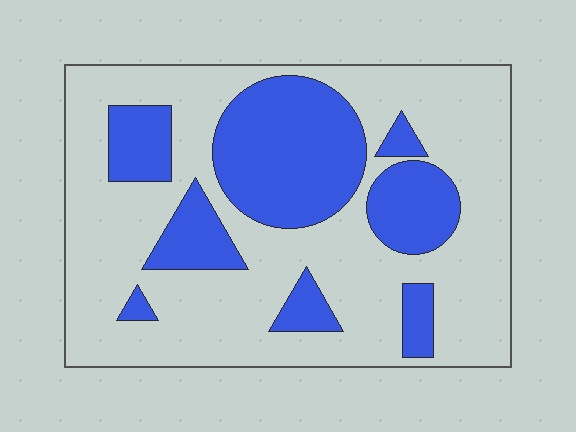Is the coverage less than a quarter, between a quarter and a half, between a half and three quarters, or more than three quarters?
Between a quarter and a half.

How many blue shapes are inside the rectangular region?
8.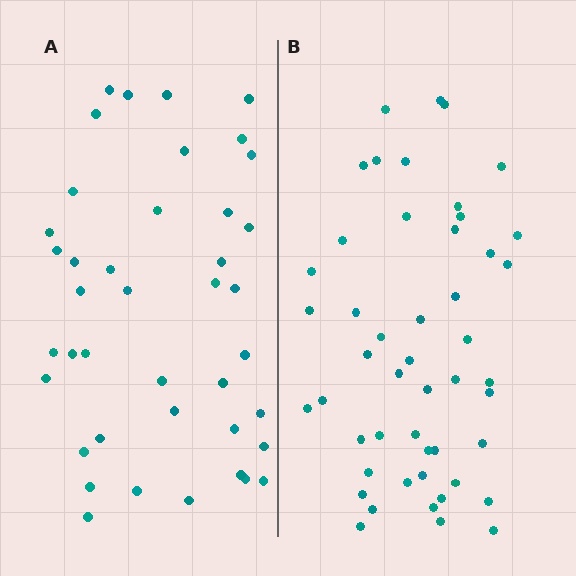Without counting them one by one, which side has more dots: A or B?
Region B (the right region) has more dots.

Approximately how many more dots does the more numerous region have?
Region B has roughly 8 or so more dots than region A.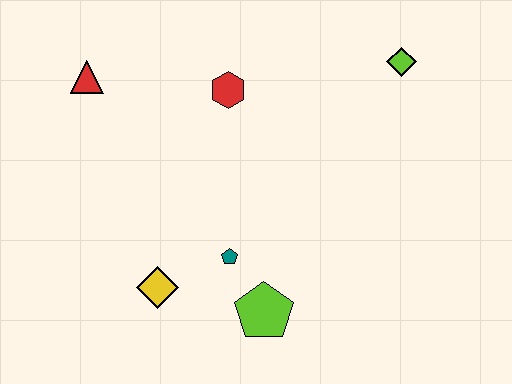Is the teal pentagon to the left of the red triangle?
No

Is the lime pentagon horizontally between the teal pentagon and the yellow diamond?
No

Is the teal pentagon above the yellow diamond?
Yes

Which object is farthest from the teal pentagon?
The lime diamond is farthest from the teal pentagon.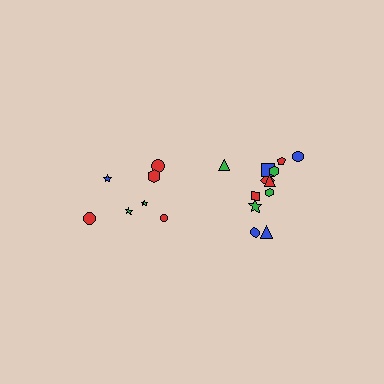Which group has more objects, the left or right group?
The right group.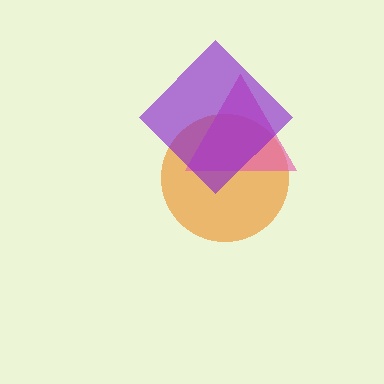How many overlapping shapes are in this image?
There are 3 overlapping shapes in the image.